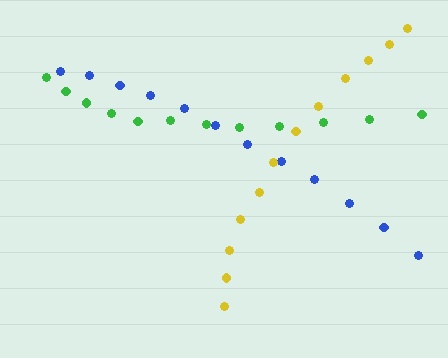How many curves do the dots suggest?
There are 3 distinct paths.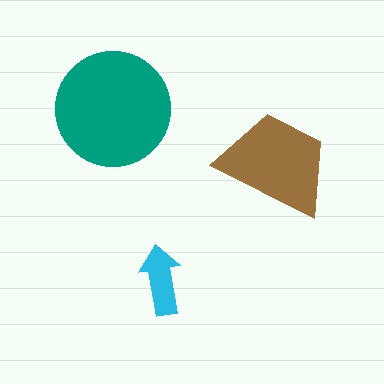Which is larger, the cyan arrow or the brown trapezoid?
The brown trapezoid.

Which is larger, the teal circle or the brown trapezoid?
The teal circle.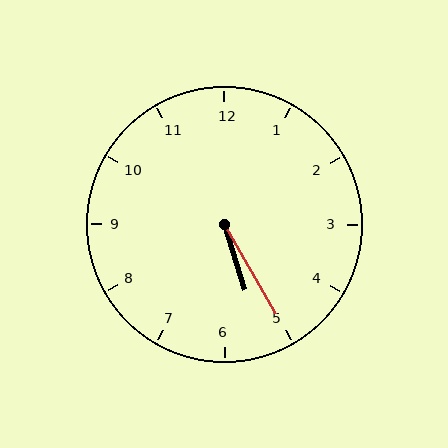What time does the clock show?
5:25.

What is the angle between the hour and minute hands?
Approximately 12 degrees.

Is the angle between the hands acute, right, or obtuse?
It is acute.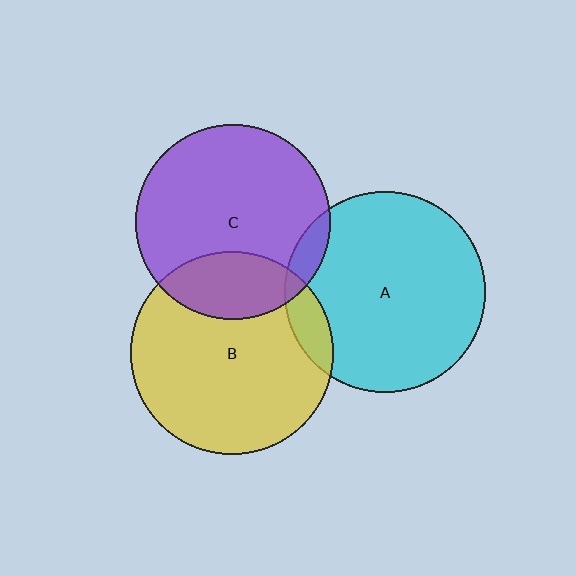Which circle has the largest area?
Circle B (yellow).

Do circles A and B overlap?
Yes.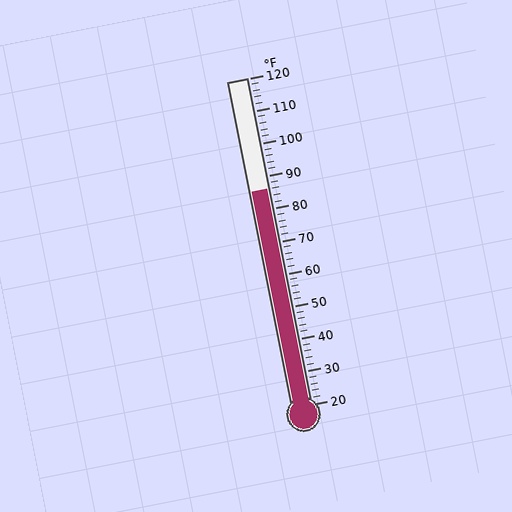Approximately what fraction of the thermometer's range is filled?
The thermometer is filled to approximately 65% of its range.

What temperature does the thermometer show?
The thermometer shows approximately 86°F.